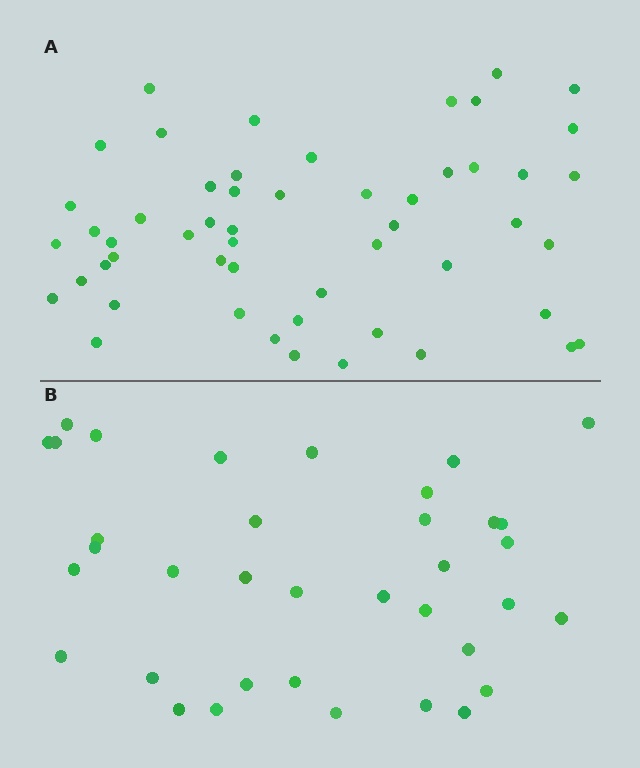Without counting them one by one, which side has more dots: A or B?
Region A (the top region) has more dots.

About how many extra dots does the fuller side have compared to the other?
Region A has approximately 15 more dots than region B.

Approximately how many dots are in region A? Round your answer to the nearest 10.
About 50 dots. (The exact count is 53, which rounds to 50.)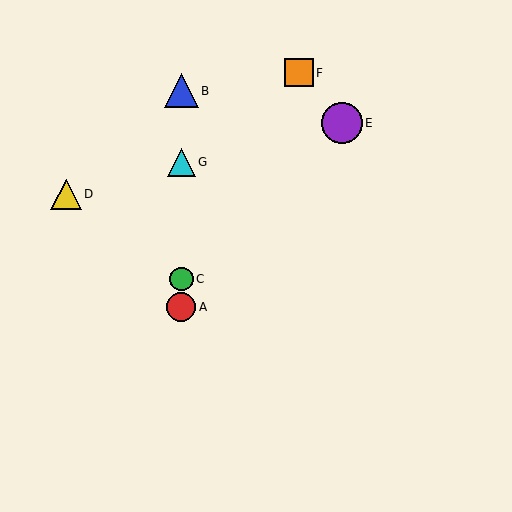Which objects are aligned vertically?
Objects A, B, C, G are aligned vertically.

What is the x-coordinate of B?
Object B is at x≈181.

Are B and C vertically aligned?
Yes, both are at x≈181.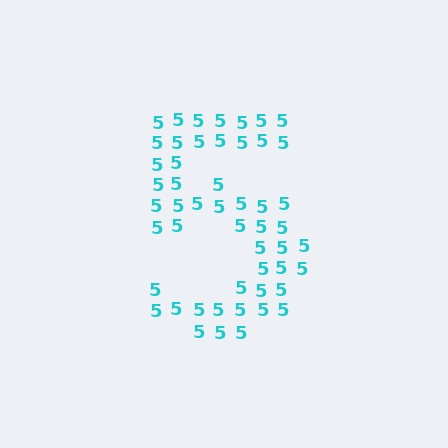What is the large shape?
The large shape is the digit 5.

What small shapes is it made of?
It is made of small digit 5's.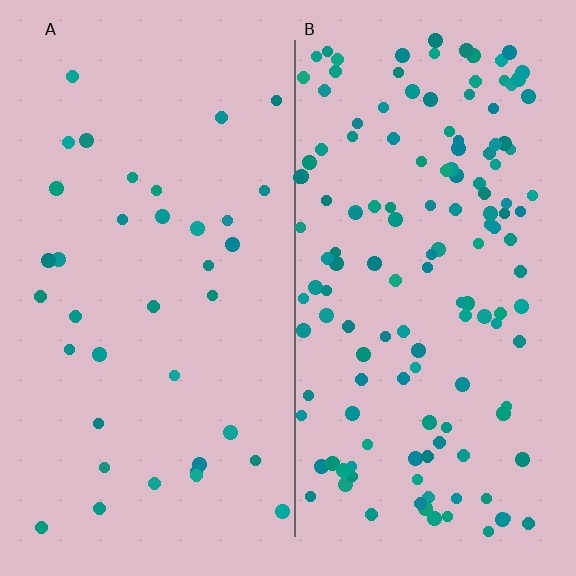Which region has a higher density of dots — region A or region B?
B (the right).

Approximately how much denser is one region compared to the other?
Approximately 3.9× — region B over region A.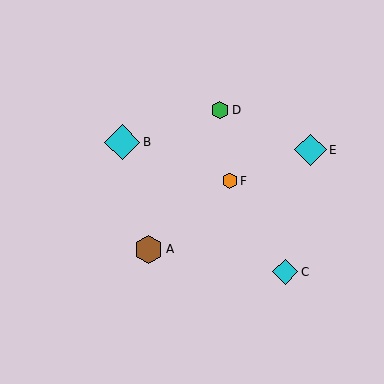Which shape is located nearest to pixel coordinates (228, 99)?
The green hexagon (labeled D) at (220, 110) is nearest to that location.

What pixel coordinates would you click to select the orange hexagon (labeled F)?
Click at (230, 181) to select the orange hexagon F.